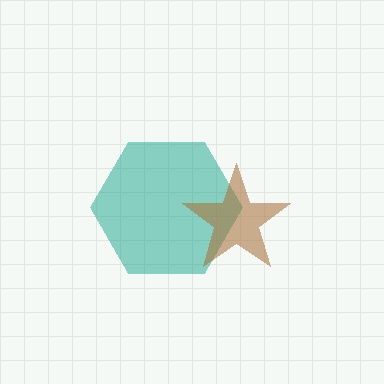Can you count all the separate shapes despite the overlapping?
Yes, there are 2 separate shapes.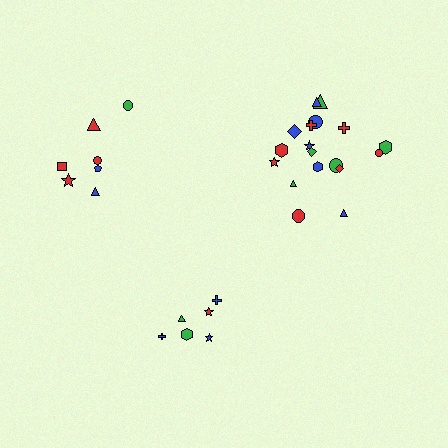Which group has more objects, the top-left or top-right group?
The top-right group.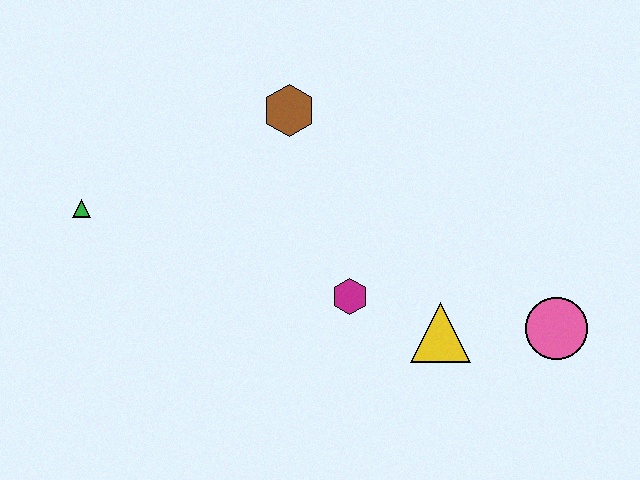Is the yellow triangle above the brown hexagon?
No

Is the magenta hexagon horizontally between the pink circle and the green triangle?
Yes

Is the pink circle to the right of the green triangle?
Yes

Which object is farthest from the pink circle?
The green triangle is farthest from the pink circle.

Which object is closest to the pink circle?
The yellow triangle is closest to the pink circle.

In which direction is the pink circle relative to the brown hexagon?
The pink circle is to the right of the brown hexagon.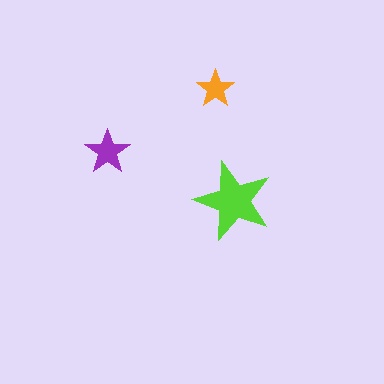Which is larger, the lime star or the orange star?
The lime one.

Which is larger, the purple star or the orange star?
The purple one.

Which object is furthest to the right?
The lime star is rightmost.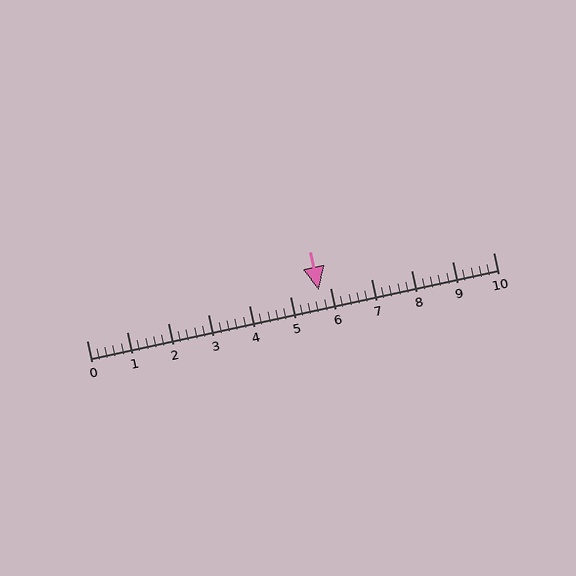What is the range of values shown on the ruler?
The ruler shows values from 0 to 10.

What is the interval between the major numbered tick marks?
The major tick marks are spaced 1 units apart.